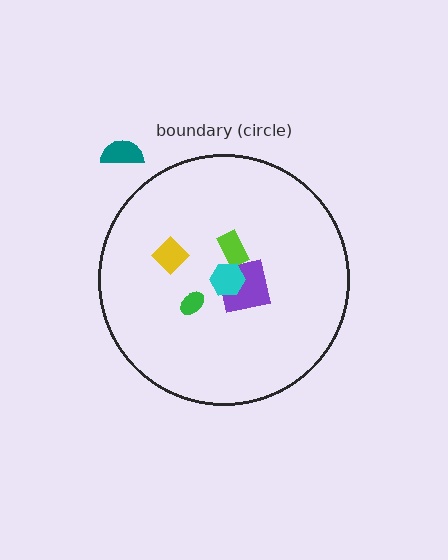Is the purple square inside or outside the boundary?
Inside.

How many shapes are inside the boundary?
5 inside, 1 outside.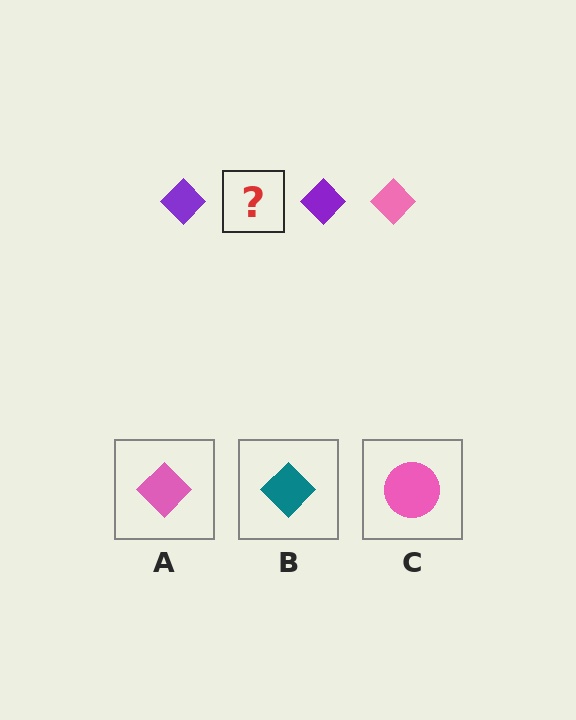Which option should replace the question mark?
Option A.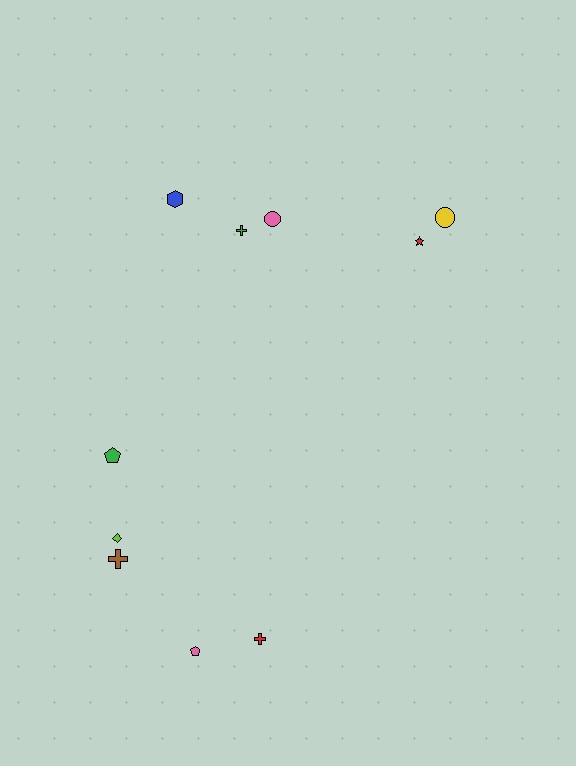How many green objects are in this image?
There are 2 green objects.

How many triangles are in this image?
There are no triangles.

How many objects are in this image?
There are 10 objects.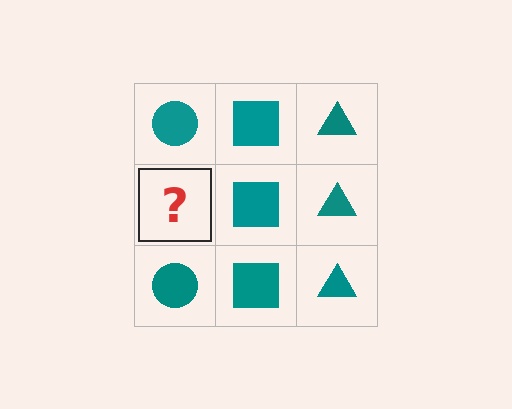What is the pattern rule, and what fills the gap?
The rule is that each column has a consistent shape. The gap should be filled with a teal circle.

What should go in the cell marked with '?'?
The missing cell should contain a teal circle.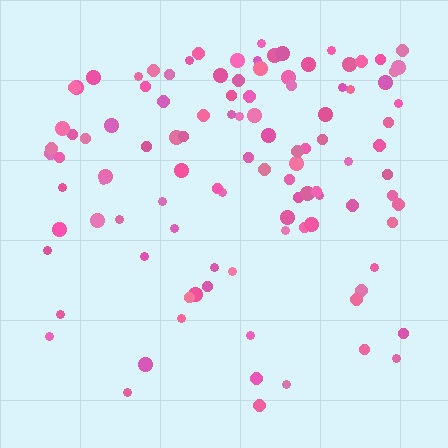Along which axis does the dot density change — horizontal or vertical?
Vertical.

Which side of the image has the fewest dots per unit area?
The bottom.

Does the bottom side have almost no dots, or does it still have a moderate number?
Still a moderate number, just noticeably fewer than the top.